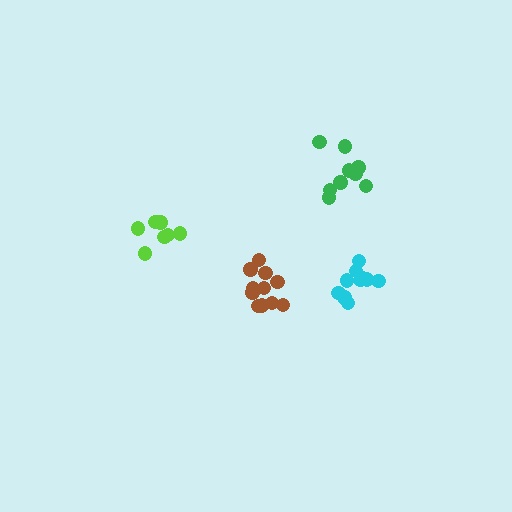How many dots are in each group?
Group 1: 9 dots, Group 2: 7 dots, Group 3: 11 dots, Group 4: 10 dots (37 total).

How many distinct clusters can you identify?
There are 4 distinct clusters.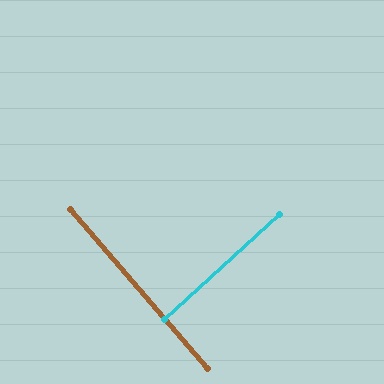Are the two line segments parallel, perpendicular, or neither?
Perpendicular — they meet at approximately 89°.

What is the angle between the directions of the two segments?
Approximately 89 degrees.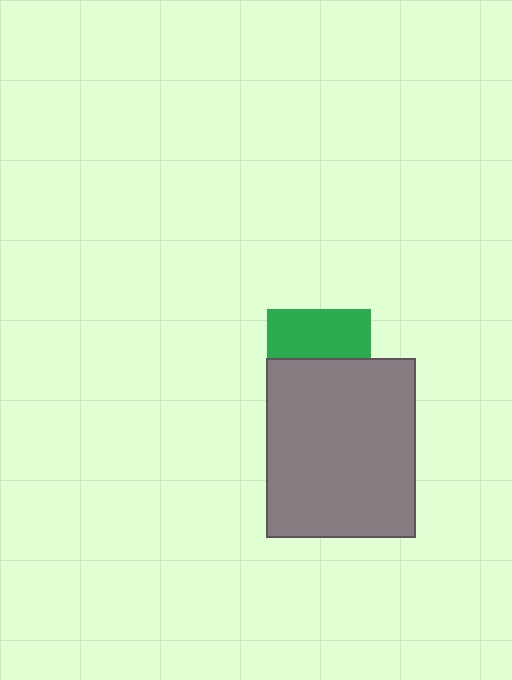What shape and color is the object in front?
The object in front is a gray rectangle.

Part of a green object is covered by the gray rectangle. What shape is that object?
It is a square.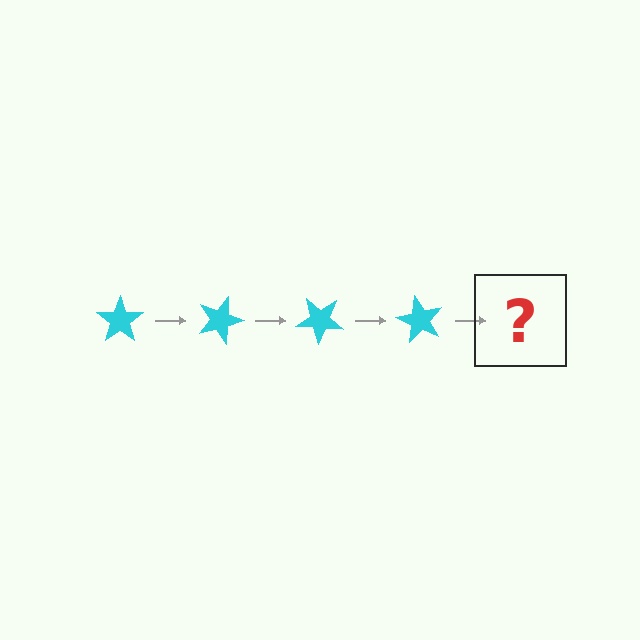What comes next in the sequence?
The next element should be a cyan star rotated 80 degrees.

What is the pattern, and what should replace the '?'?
The pattern is that the star rotates 20 degrees each step. The '?' should be a cyan star rotated 80 degrees.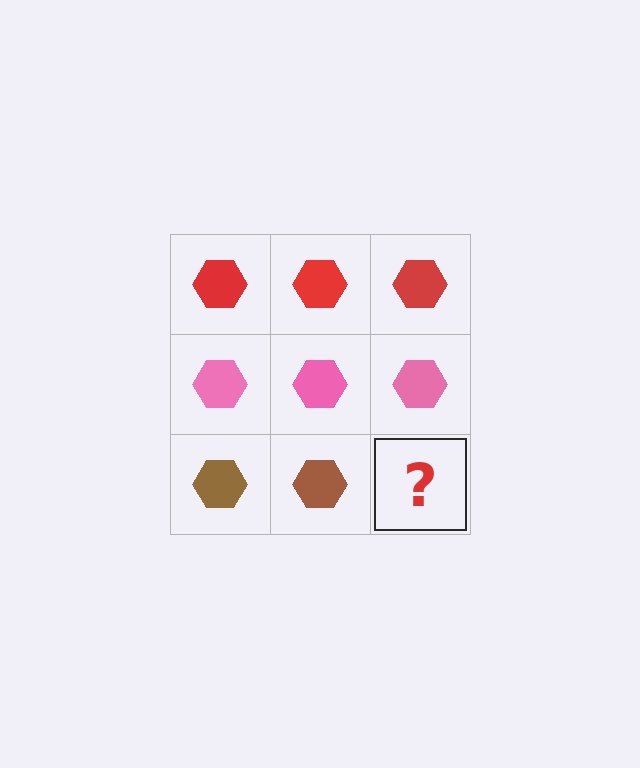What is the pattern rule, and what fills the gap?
The rule is that each row has a consistent color. The gap should be filled with a brown hexagon.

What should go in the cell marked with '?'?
The missing cell should contain a brown hexagon.